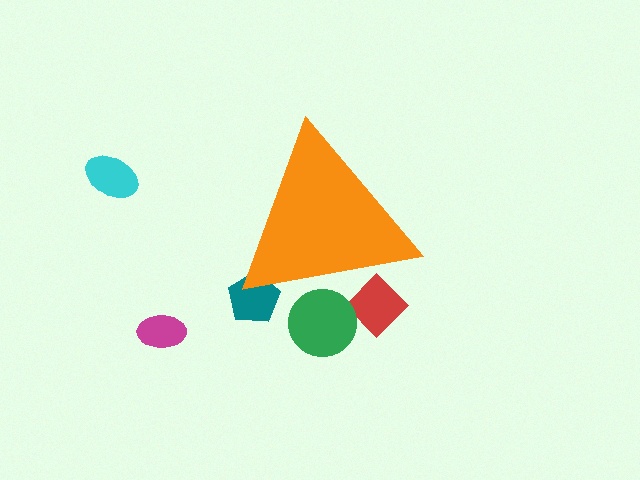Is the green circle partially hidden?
Yes, the green circle is partially hidden behind the orange triangle.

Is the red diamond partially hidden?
Yes, the red diamond is partially hidden behind the orange triangle.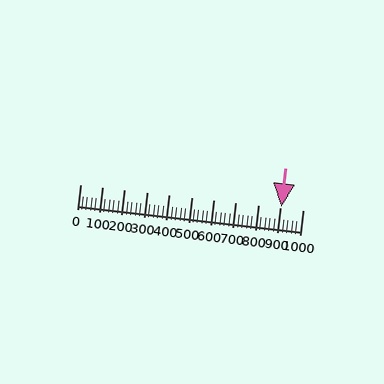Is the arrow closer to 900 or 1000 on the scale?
The arrow is closer to 900.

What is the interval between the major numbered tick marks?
The major tick marks are spaced 100 units apart.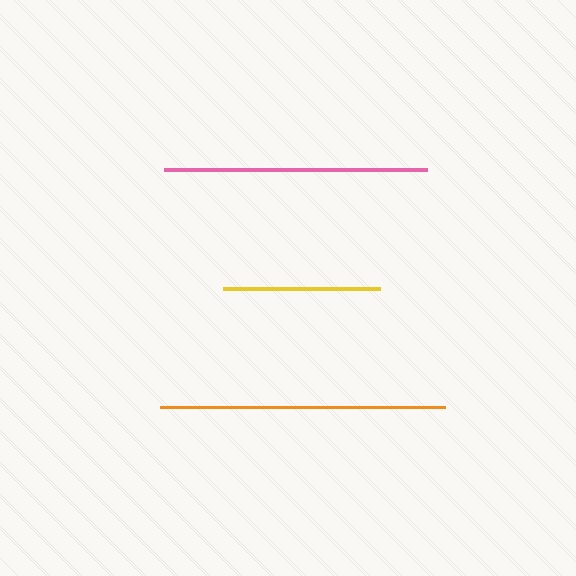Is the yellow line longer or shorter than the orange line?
The orange line is longer than the yellow line.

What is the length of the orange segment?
The orange segment is approximately 284 pixels long.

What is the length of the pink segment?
The pink segment is approximately 263 pixels long.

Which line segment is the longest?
The orange line is the longest at approximately 284 pixels.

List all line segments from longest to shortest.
From longest to shortest: orange, pink, yellow.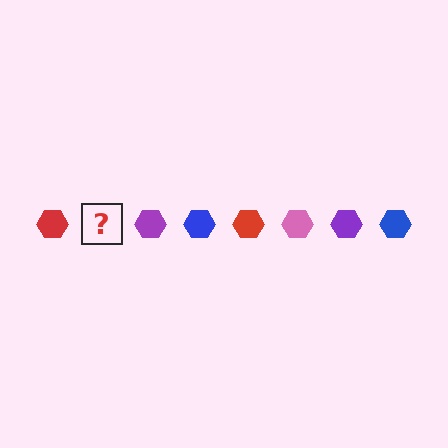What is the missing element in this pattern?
The missing element is a pink hexagon.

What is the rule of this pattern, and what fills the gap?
The rule is that the pattern cycles through red, pink, purple, blue hexagons. The gap should be filled with a pink hexagon.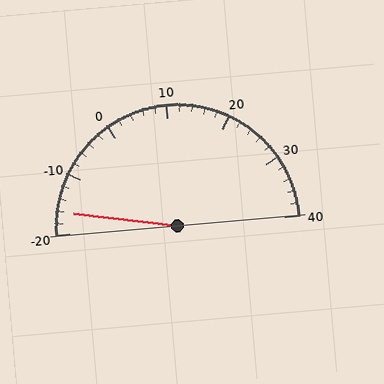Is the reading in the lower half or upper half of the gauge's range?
The reading is in the lower half of the range (-20 to 40).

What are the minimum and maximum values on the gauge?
The gauge ranges from -20 to 40.